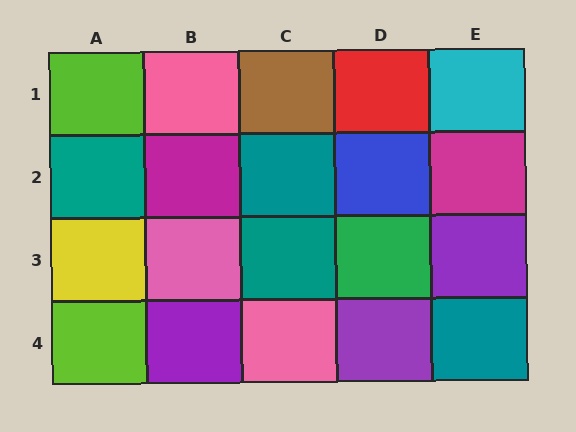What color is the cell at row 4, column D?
Purple.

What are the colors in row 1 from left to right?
Lime, pink, brown, red, cyan.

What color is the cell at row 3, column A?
Yellow.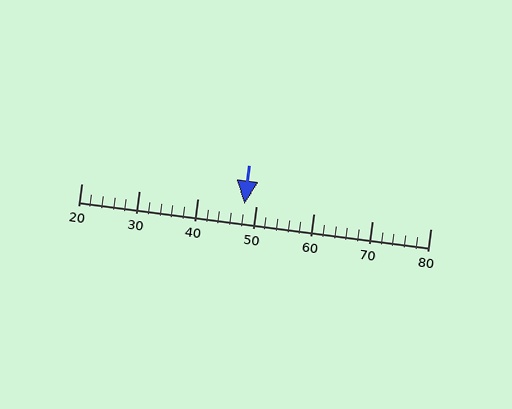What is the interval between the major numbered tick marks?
The major tick marks are spaced 10 units apart.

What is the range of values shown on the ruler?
The ruler shows values from 20 to 80.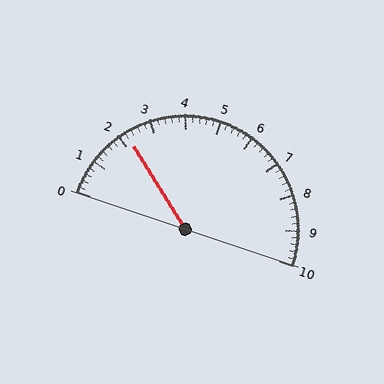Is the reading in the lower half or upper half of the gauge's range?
The reading is in the lower half of the range (0 to 10).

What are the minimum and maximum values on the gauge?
The gauge ranges from 0 to 10.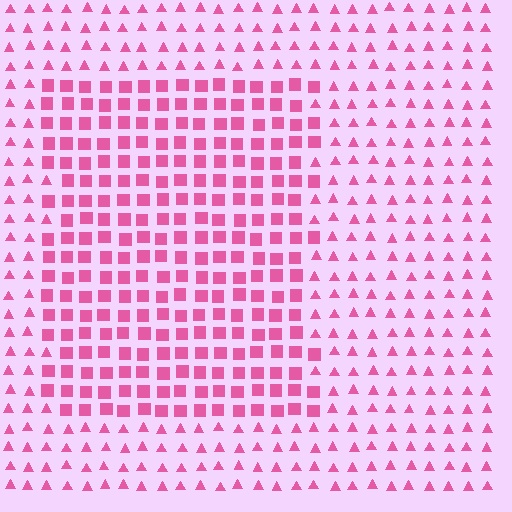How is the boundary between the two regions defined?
The boundary is defined by a change in element shape: squares inside vs. triangles outside. All elements share the same color and spacing.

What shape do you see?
I see a rectangle.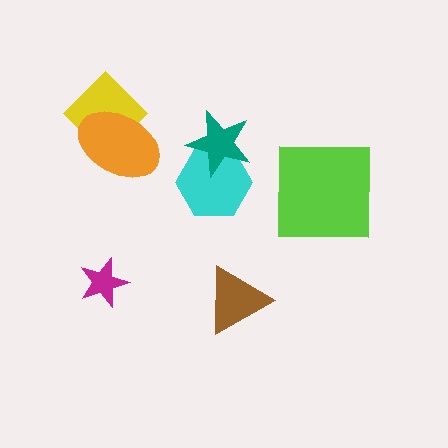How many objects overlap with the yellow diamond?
1 object overlaps with the yellow diamond.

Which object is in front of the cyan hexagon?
The teal star is in front of the cyan hexagon.